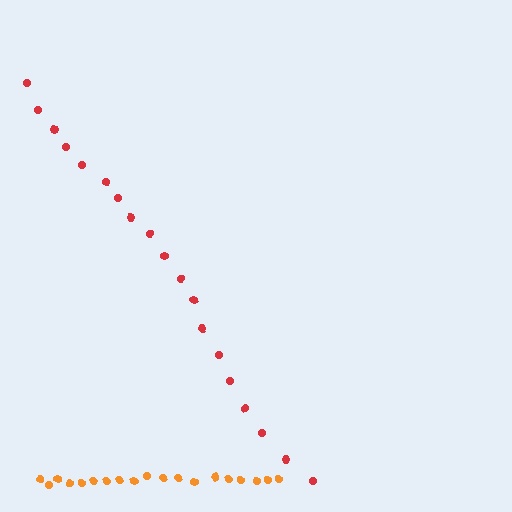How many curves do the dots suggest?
There are 2 distinct paths.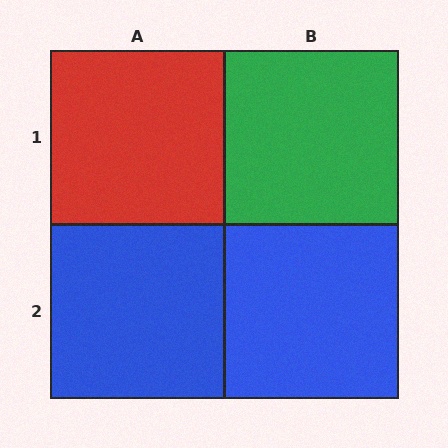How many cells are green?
1 cell is green.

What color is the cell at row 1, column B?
Green.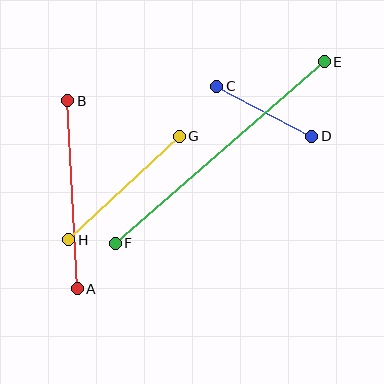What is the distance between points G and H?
The distance is approximately 151 pixels.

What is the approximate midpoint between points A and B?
The midpoint is at approximately (73, 195) pixels.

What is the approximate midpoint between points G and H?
The midpoint is at approximately (124, 188) pixels.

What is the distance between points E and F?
The distance is approximately 277 pixels.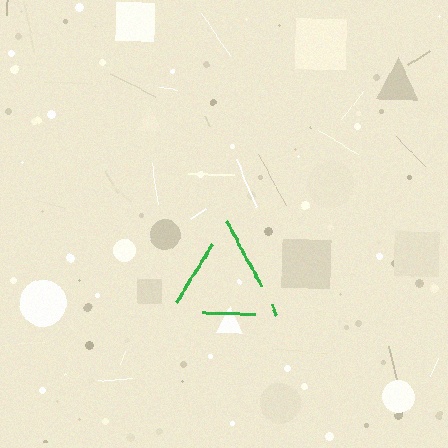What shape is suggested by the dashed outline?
The dashed outline suggests a triangle.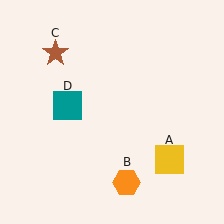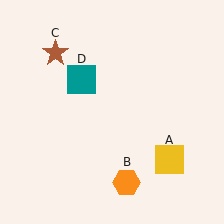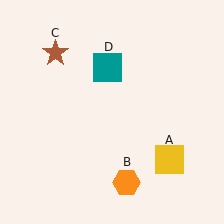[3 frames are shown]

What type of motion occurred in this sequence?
The teal square (object D) rotated clockwise around the center of the scene.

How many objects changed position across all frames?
1 object changed position: teal square (object D).